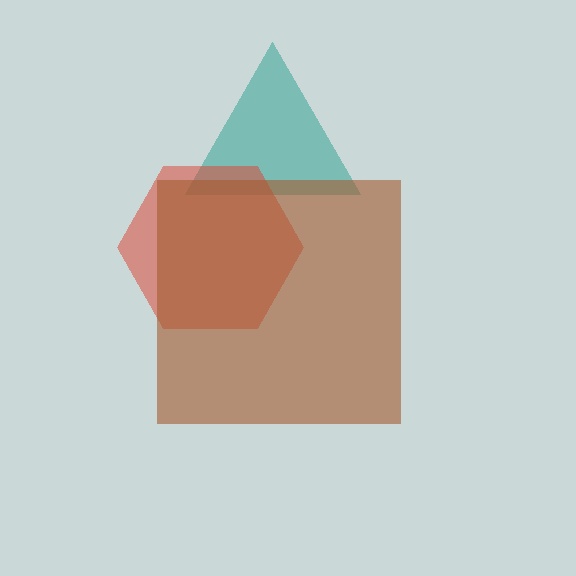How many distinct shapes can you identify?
There are 3 distinct shapes: a teal triangle, a red hexagon, a brown square.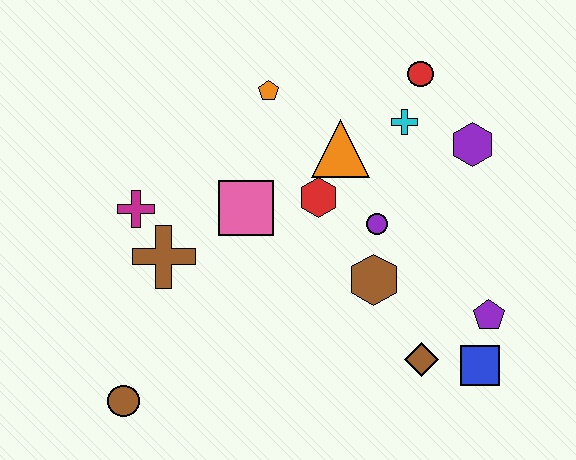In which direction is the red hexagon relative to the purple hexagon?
The red hexagon is to the left of the purple hexagon.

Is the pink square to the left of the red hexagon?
Yes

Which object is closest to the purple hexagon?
The cyan cross is closest to the purple hexagon.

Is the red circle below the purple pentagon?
No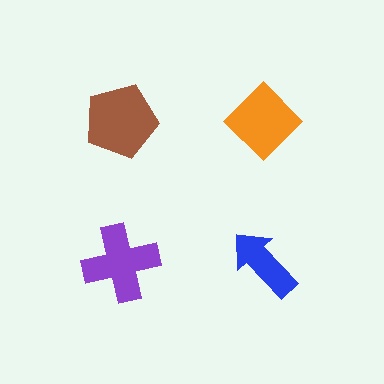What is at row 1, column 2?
An orange diamond.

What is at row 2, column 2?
A blue arrow.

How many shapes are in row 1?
2 shapes.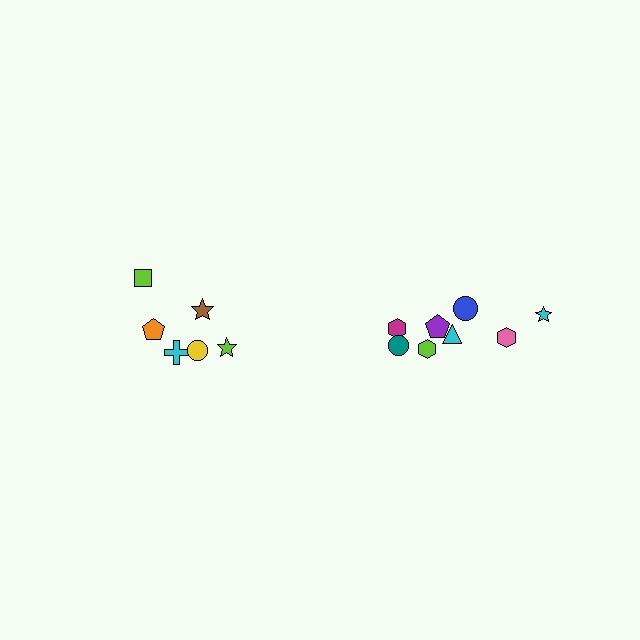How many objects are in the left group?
There are 6 objects.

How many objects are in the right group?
There are 8 objects.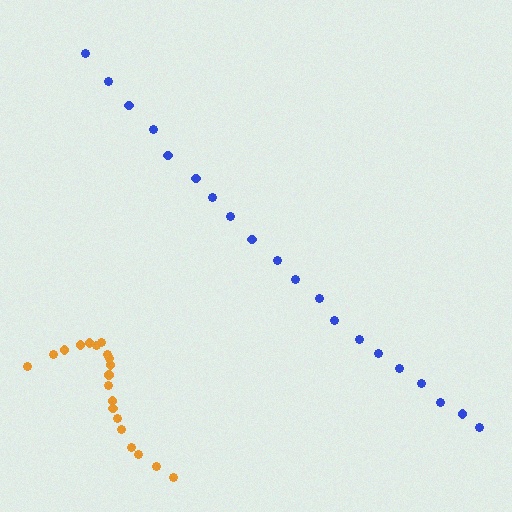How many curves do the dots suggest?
There are 2 distinct paths.